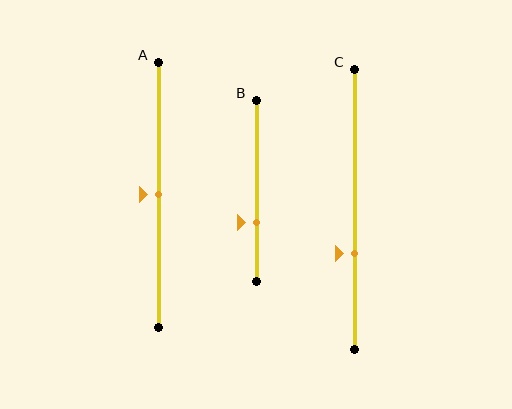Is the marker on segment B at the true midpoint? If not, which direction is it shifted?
No, the marker on segment B is shifted downward by about 18% of the segment length.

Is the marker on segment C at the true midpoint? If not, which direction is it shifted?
No, the marker on segment C is shifted downward by about 16% of the segment length.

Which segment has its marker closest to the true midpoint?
Segment A has its marker closest to the true midpoint.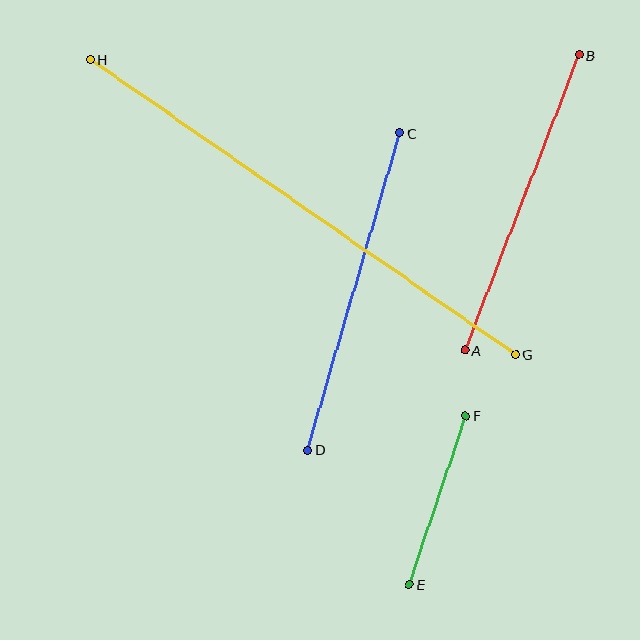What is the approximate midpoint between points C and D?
The midpoint is at approximately (354, 292) pixels.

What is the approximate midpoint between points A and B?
The midpoint is at approximately (522, 203) pixels.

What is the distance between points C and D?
The distance is approximately 330 pixels.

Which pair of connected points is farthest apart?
Points G and H are farthest apart.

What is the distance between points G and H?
The distance is approximately 517 pixels.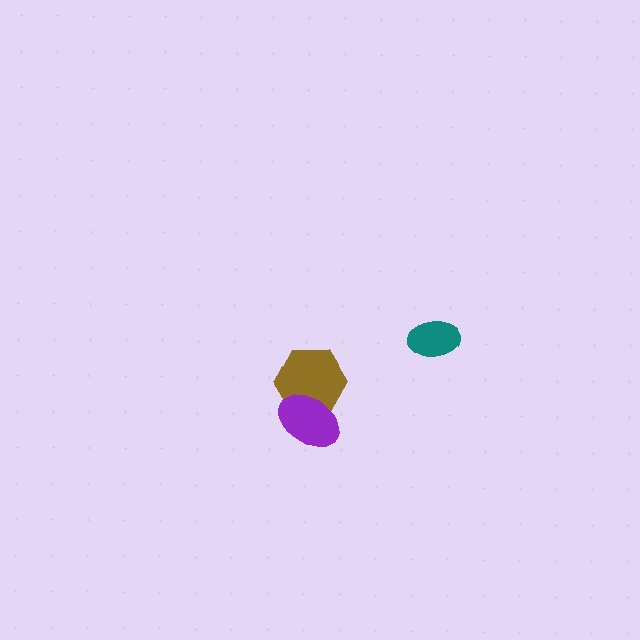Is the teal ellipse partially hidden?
No, no other shape covers it.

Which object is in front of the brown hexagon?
The purple ellipse is in front of the brown hexagon.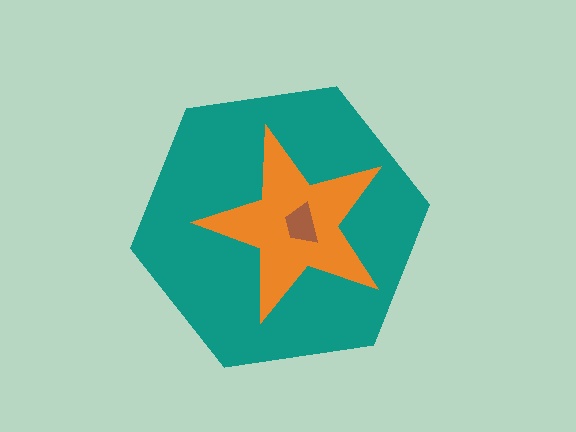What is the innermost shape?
The brown trapezoid.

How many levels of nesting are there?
3.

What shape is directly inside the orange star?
The brown trapezoid.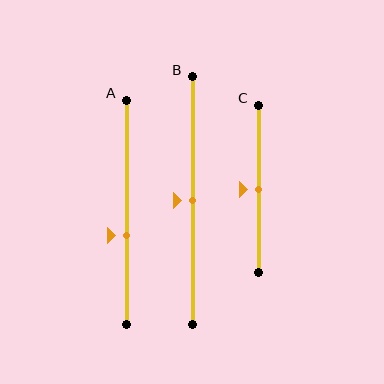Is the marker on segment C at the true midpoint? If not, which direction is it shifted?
Yes, the marker on segment C is at the true midpoint.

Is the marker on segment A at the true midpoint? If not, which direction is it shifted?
No, the marker on segment A is shifted downward by about 11% of the segment length.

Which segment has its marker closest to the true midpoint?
Segment B has its marker closest to the true midpoint.